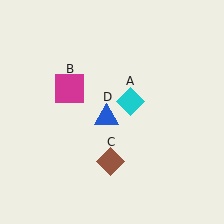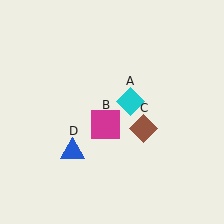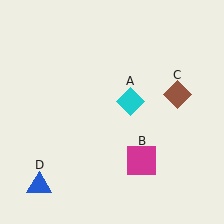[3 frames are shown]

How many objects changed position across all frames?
3 objects changed position: magenta square (object B), brown diamond (object C), blue triangle (object D).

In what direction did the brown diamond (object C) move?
The brown diamond (object C) moved up and to the right.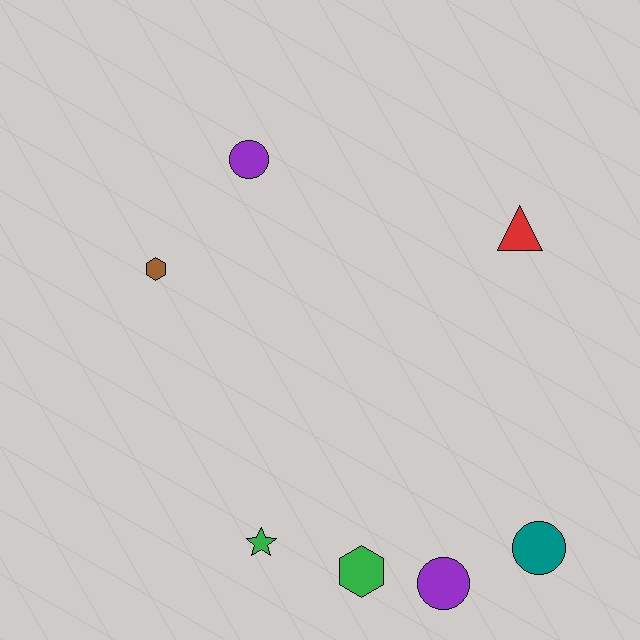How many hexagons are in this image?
There are 2 hexagons.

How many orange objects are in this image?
There are no orange objects.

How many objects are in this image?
There are 7 objects.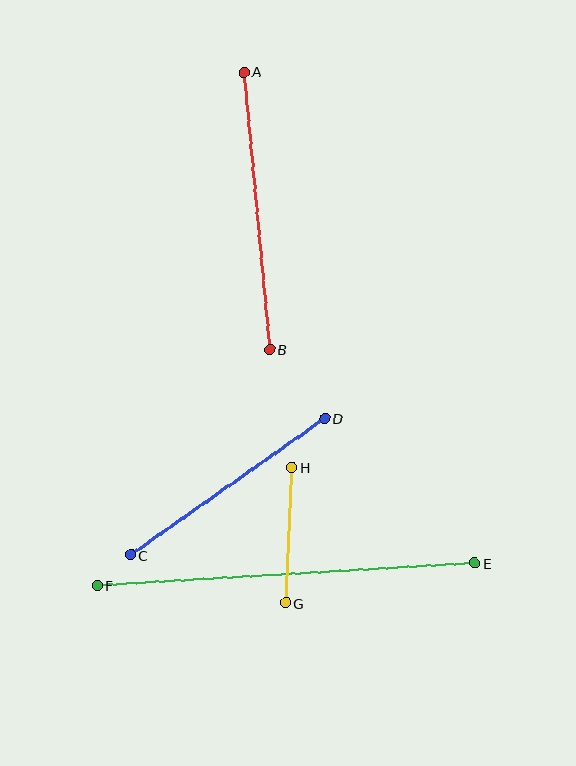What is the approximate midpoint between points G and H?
The midpoint is at approximately (289, 535) pixels.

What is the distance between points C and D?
The distance is approximately 237 pixels.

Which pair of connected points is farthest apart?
Points E and F are farthest apart.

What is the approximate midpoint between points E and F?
The midpoint is at approximately (286, 574) pixels.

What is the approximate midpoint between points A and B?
The midpoint is at approximately (257, 211) pixels.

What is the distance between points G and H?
The distance is approximately 136 pixels.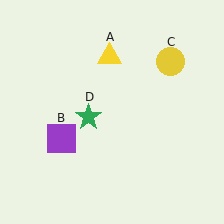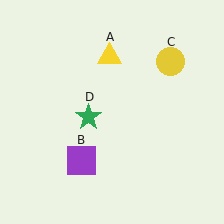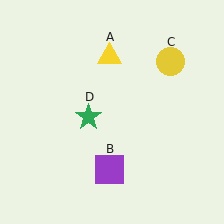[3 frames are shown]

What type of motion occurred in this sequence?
The purple square (object B) rotated counterclockwise around the center of the scene.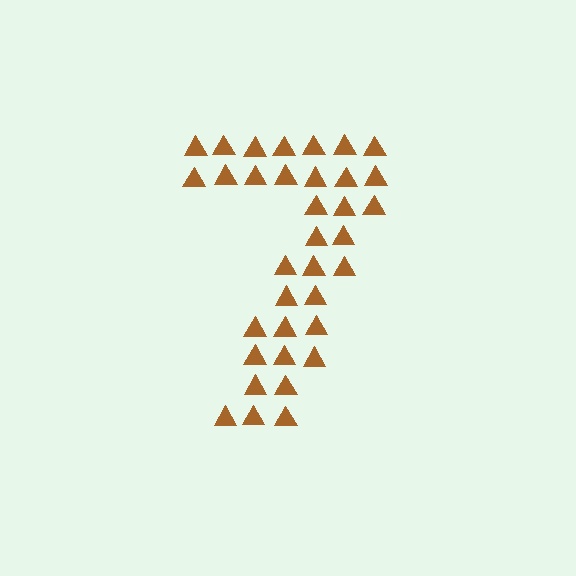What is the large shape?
The large shape is the digit 7.